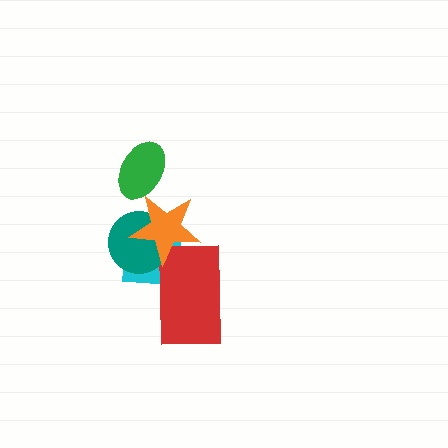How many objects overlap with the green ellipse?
0 objects overlap with the green ellipse.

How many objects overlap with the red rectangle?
2 objects overlap with the red rectangle.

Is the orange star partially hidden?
No, no other shape covers it.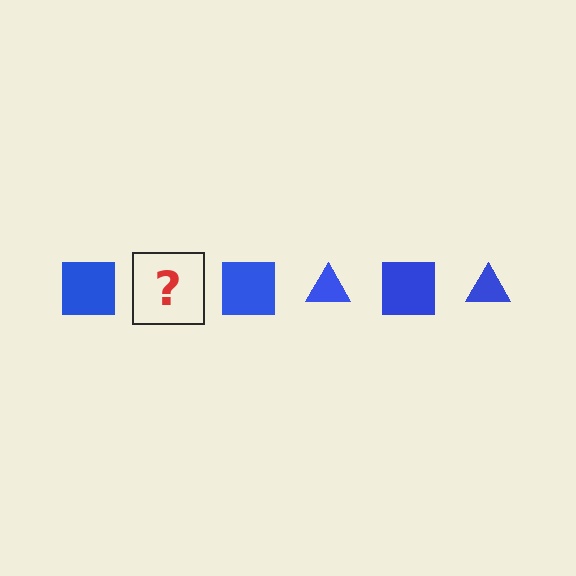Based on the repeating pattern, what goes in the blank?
The blank should be a blue triangle.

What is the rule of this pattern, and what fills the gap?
The rule is that the pattern cycles through square, triangle shapes in blue. The gap should be filled with a blue triangle.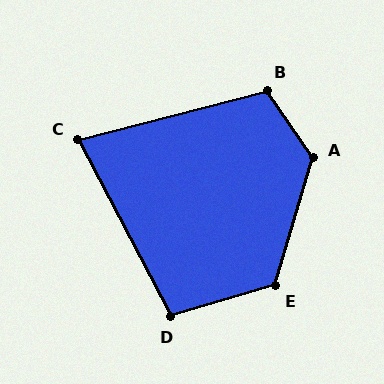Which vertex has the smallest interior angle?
C, at approximately 77 degrees.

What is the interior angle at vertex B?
Approximately 110 degrees (obtuse).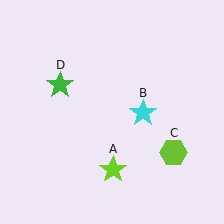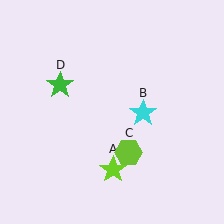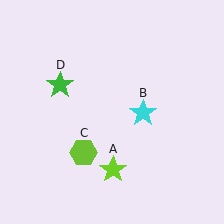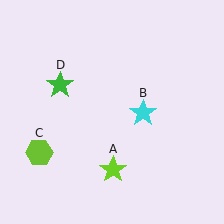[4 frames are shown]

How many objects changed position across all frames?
1 object changed position: lime hexagon (object C).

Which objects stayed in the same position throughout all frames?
Lime star (object A) and cyan star (object B) and green star (object D) remained stationary.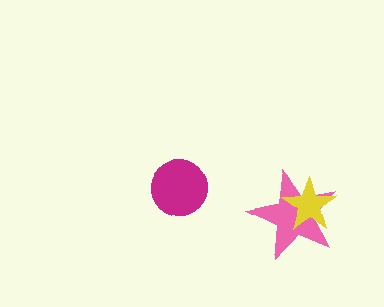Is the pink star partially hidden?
Yes, it is partially covered by another shape.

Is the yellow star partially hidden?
No, no other shape covers it.